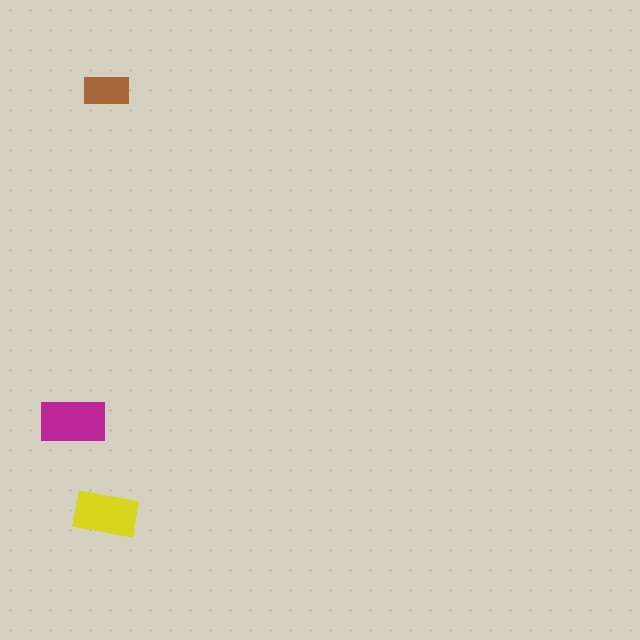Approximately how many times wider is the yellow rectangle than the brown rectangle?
About 1.5 times wider.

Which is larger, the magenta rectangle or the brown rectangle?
The magenta one.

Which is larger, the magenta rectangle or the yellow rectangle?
The magenta one.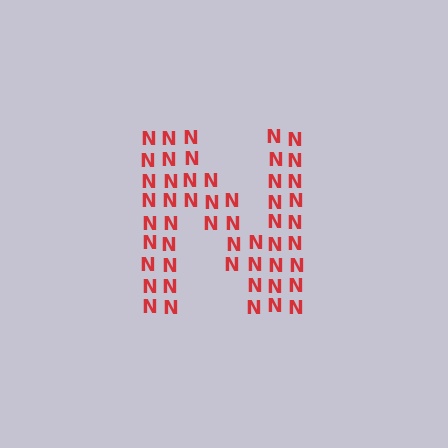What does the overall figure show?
The overall figure shows the letter N.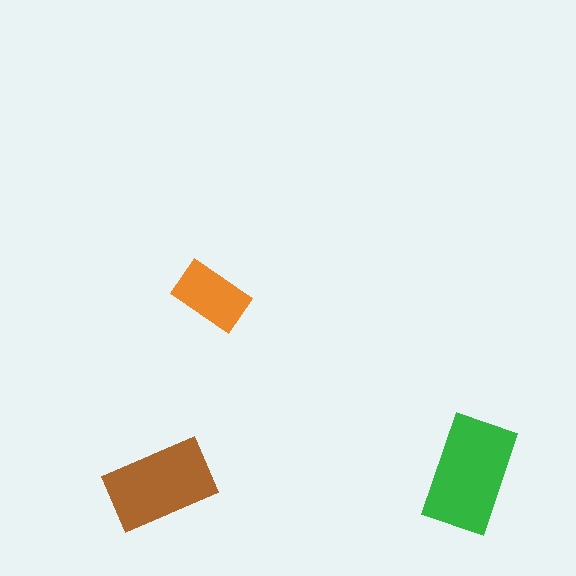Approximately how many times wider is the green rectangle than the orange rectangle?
About 1.5 times wider.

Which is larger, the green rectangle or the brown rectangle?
The green one.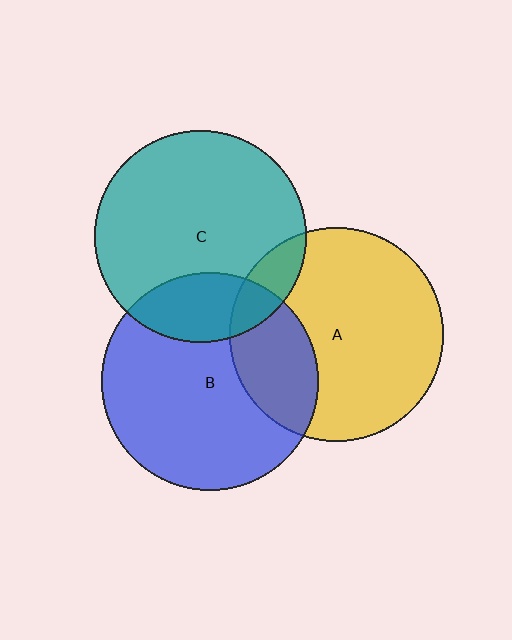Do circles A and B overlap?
Yes.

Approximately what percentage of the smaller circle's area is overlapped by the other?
Approximately 25%.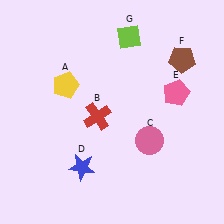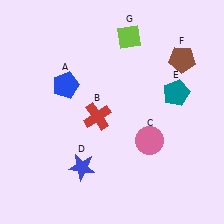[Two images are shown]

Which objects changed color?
A changed from yellow to blue. E changed from pink to teal.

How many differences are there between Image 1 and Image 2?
There are 2 differences between the two images.